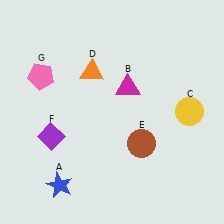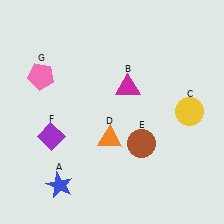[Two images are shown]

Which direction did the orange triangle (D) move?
The orange triangle (D) moved down.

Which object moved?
The orange triangle (D) moved down.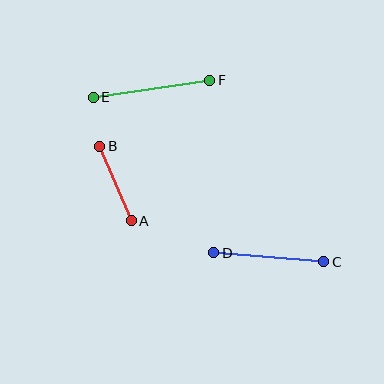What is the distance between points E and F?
The distance is approximately 118 pixels.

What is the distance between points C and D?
The distance is approximately 110 pixels.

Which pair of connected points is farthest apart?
Points E and F are farthest apart.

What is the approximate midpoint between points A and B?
The midpoint is at approximately (115, 184) pixels.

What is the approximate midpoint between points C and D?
The midpoint is at approximately (269, 257) pixels.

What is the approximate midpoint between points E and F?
The midpoint is at approximately (151, 89) pixels.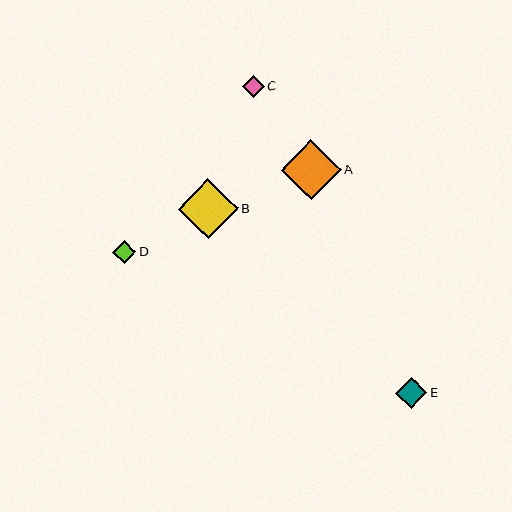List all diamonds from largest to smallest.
From largest to smallest: B, A, E, D, C.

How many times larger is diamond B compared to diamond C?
Diamond B is approximately 2.8 times the size of diamond C.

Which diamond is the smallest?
Diamond C is the smallest with a size of approximately 22 pixels.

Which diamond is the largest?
Diamond B is the largest with a size of approximately 60 pixels.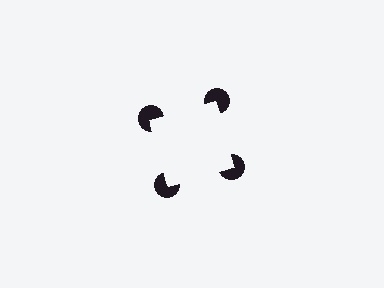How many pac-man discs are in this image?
There are 4 — one at each vertex of the illusory square.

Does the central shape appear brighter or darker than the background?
It typically appears slightly brighter than the background, even though no actual brightness change is drawn.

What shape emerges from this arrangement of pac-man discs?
An illusory square — its edges are inferred from the aligned wedge cuts in the pac-man discs, not physically drawn.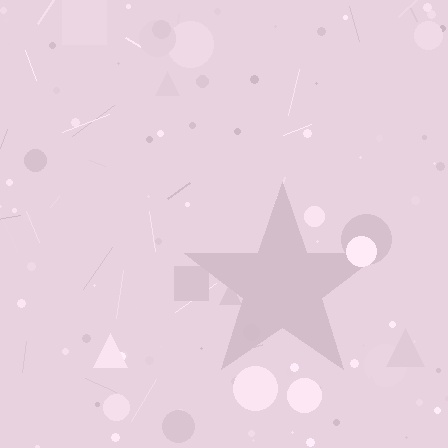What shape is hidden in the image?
A star is hidden in the image.